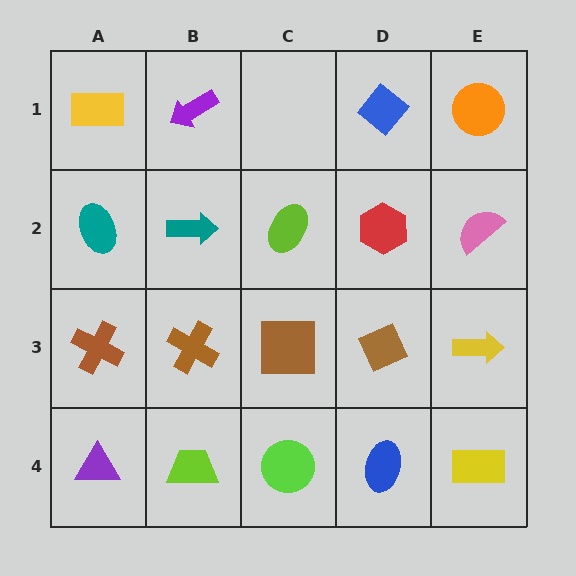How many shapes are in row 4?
5 shapes.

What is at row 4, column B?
A lime trapezoid.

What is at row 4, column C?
A lime circle.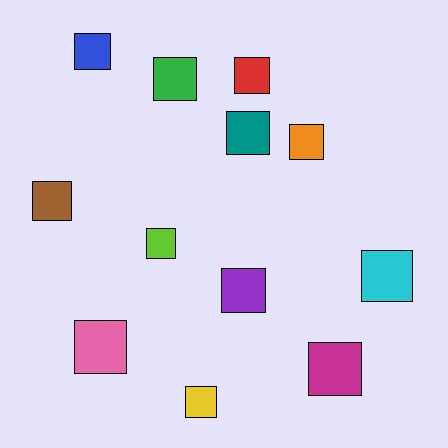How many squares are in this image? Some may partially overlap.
There are 12 squares.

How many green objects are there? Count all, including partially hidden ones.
There is 1 green object.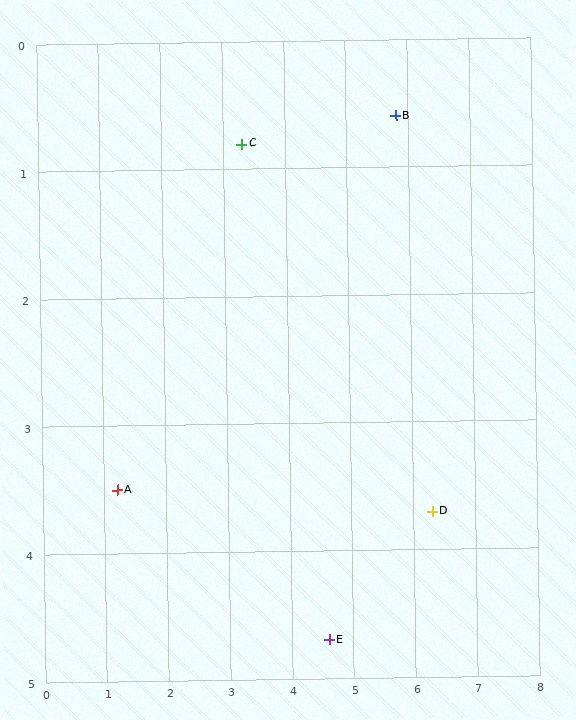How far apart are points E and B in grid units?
Points E and B are about 4.3 grid units apart.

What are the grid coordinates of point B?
Point B is at approximately (5.8, 0.6).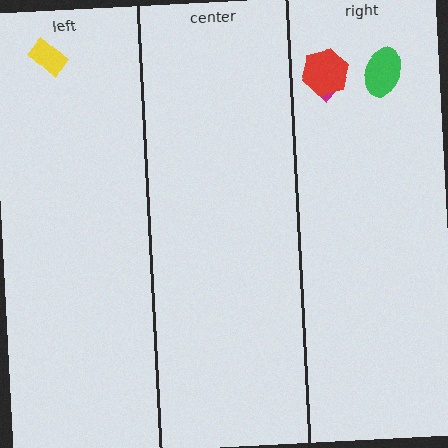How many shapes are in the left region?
1.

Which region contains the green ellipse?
The right region.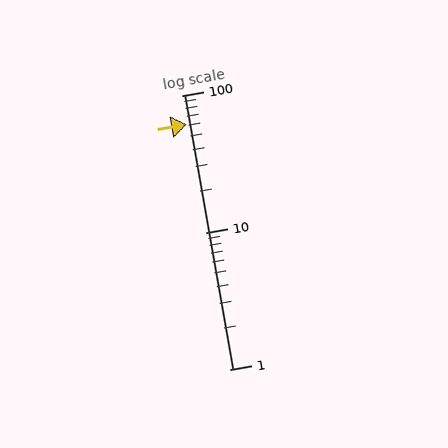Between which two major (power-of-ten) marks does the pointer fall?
The pointer is between 10 and 100.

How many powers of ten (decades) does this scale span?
The scale spans 2 decades, from 1 to 100.